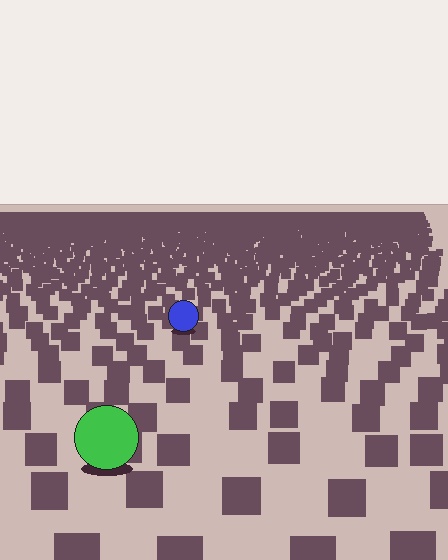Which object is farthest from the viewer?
The blue circle is farthest from the viewer. It appears smaller and the ground texture around it is denser.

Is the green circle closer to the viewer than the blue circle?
Yes. The green circle is closer — you can tell from the texture gradient: the ground texture is coarser near it.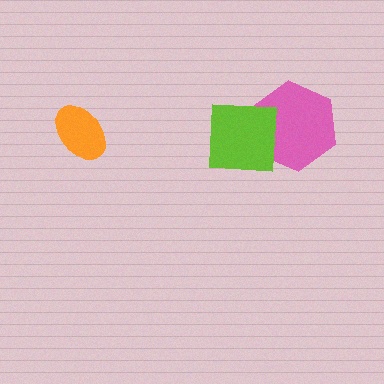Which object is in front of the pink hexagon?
The lime square is in front of the pink hexagon.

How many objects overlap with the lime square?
1 object overlaps with the lime square.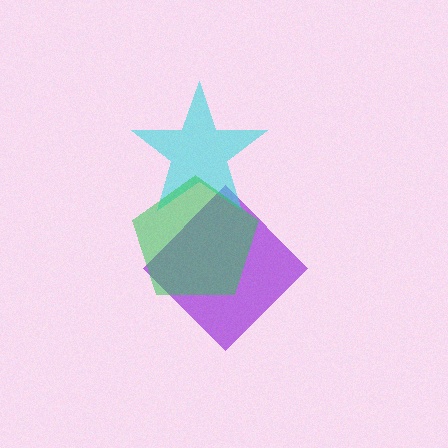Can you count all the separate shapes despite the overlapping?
Yes, there are 3 separate shapes.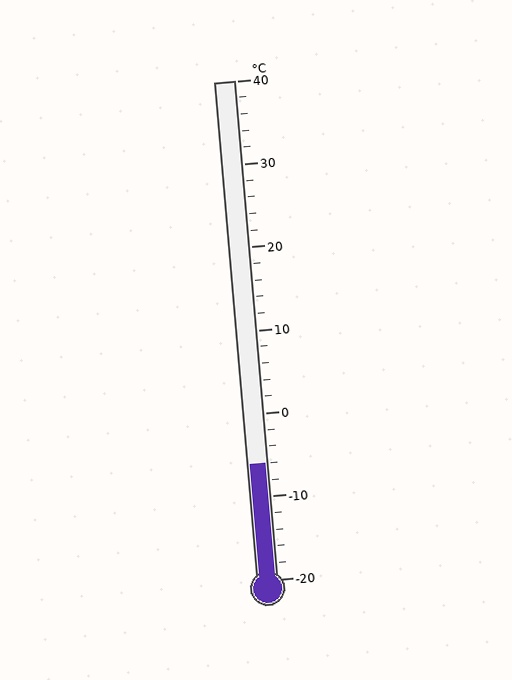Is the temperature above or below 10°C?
The temperature is below 10°C.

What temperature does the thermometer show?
The thermometer shows approximately -6°C.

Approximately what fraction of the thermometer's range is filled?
The thermometer is filled to approximately 25% of its range.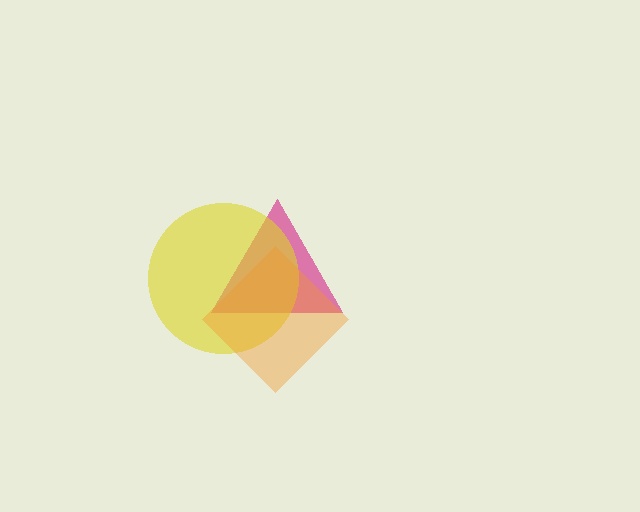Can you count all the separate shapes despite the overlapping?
Yes, there are 3 separate shapes.